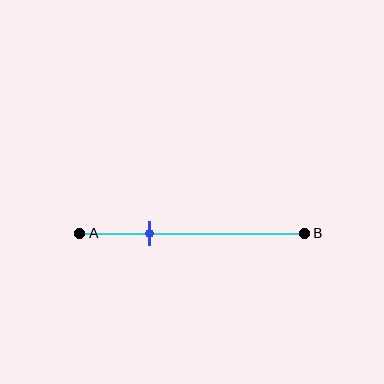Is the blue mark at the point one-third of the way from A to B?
Yes, the mark is approximately at the one-third point.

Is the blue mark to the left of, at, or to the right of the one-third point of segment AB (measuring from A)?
The blue mark is approximately at the one-third point of segment AB.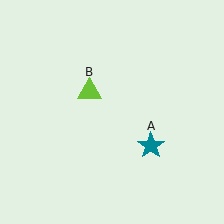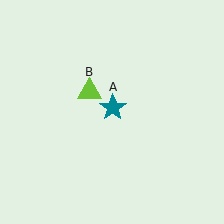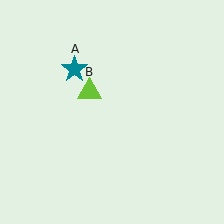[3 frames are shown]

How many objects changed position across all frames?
1 object changed position: teal star (object A).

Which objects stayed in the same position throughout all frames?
Lime triangle (object B) remained stationary.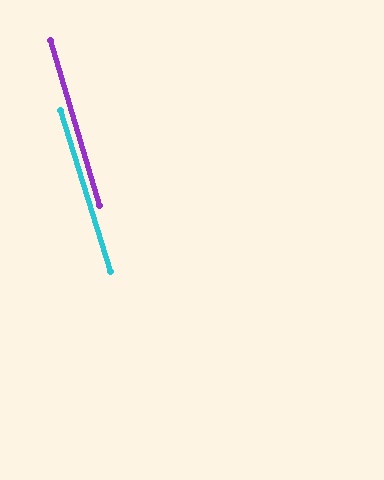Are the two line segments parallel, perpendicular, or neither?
Parallel — their directions differ by only 0.6°.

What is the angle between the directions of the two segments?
Approximately 1 degree.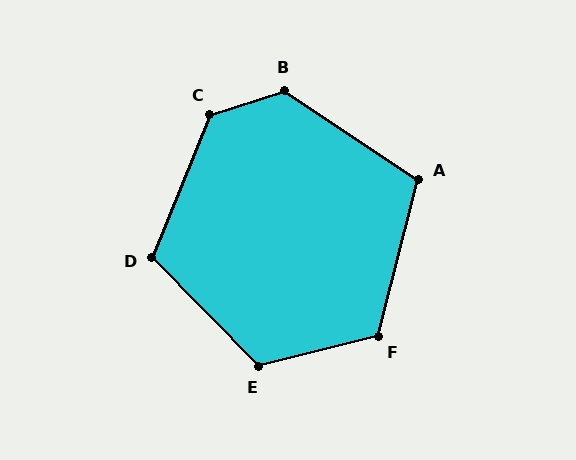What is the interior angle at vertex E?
Approximately 121 degrees (obtuse).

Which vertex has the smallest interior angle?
A, at approximately 109 degrees.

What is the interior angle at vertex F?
Approximately 118 degrees (obtuse).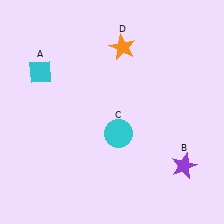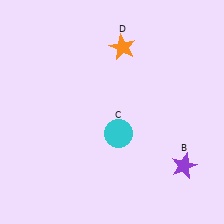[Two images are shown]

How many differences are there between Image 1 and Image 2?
There is 1 difference between the two images.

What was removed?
The cyan diamond (A) was removed in Image 2.